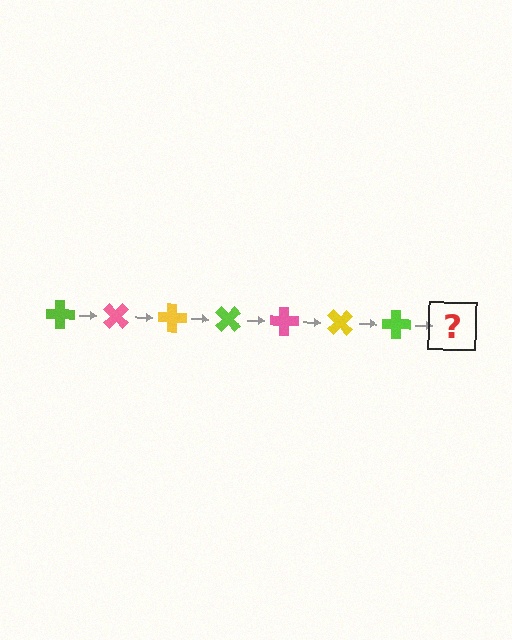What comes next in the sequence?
The next element should be a pink cross, rotated 315 degrees from the start.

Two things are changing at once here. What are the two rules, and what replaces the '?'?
The two rules are that it rotates 45 degrees each step and the color cycles through lime, pink, and yellow. The '?' should be a pink cross, rotated 315 degrees from the start.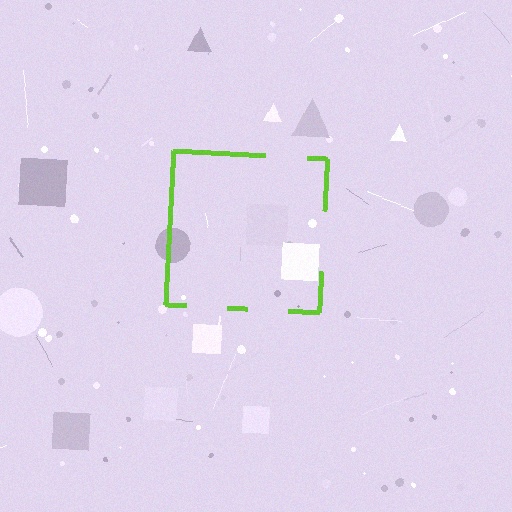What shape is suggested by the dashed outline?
The dashed outline suggests a square.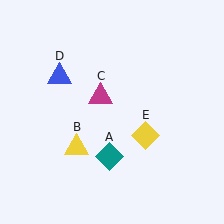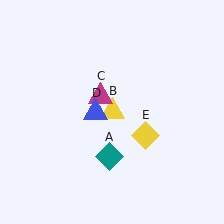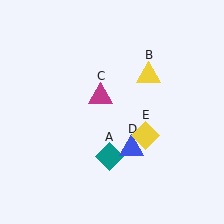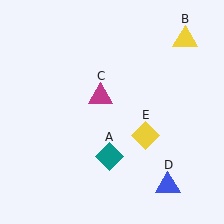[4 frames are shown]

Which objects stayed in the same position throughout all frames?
Teal diamond (object A) and magenta triangle (object C) and yellow diamond (object E) remained stationary.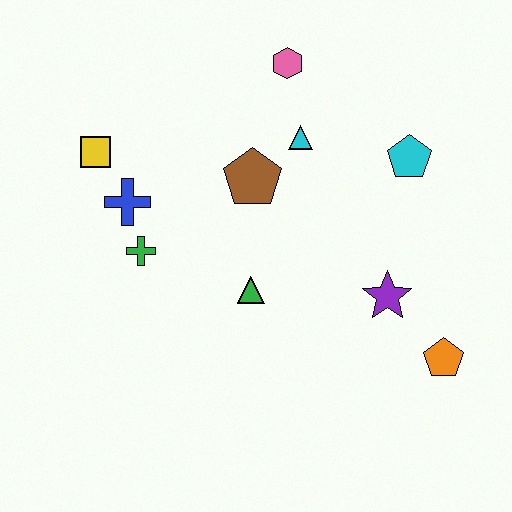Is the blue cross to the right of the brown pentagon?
No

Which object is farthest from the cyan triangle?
The orange pentagon is farthest from the cyan triangle.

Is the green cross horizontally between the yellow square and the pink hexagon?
Yes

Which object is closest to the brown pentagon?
The cyan triangle is closest to the brown pentagon.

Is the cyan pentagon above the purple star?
Yes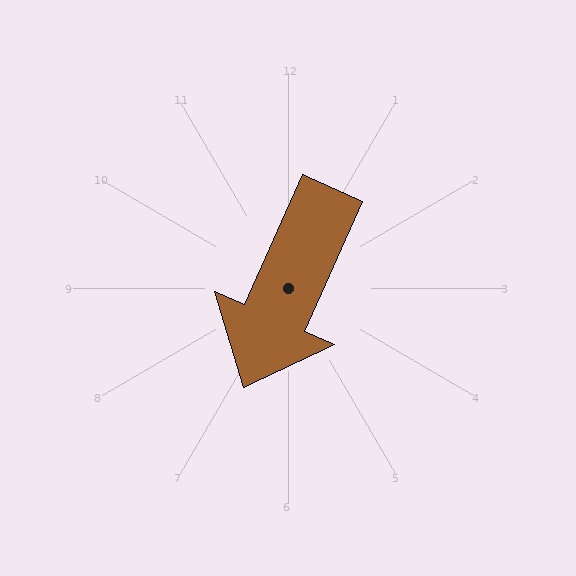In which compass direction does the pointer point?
Southwest.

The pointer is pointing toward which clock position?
Roughly 7 o'clock.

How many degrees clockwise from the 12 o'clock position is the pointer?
Approximately 204 degrees.